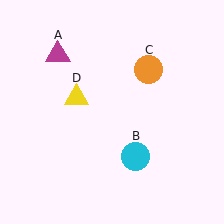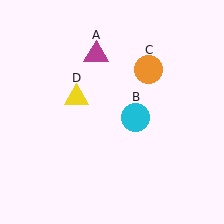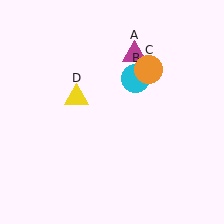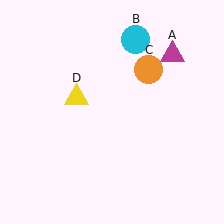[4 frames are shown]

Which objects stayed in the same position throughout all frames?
Orange circle (object C) and yellow triangle (object D) remained stationary.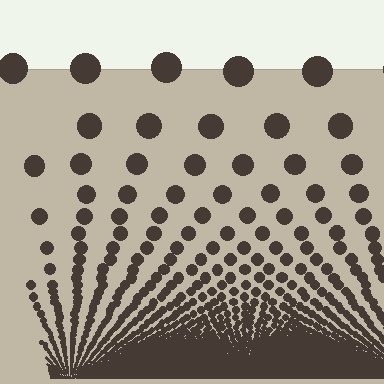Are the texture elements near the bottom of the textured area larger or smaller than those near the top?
Smaller. The gradient is inverted — elements near the bottom are smaller and denser.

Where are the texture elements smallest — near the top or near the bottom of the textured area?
Near the bottom.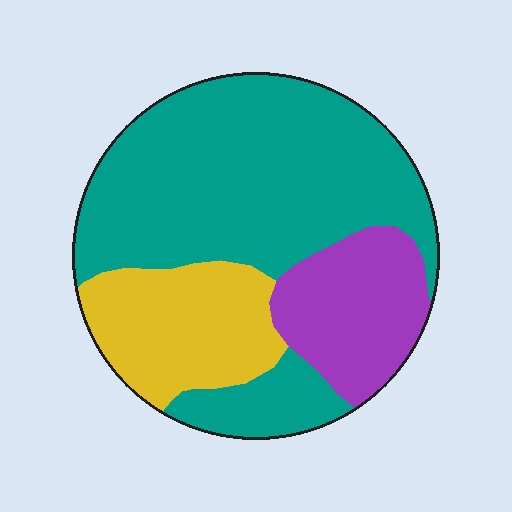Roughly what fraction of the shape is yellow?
Yellow takes up about one fifth (1/5) of the shape.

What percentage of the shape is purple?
Purple covers 19% of the shape.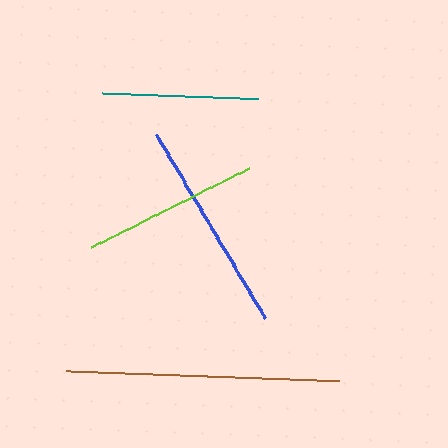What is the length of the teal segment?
The teal segment is approximately 156 pixels long.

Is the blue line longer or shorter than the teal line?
The blue line is longer than the teal line.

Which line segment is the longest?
The brown line is the longest at approximately 274 pixels.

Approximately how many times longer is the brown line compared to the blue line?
The brown line is approximately 1.3 times the length of the blue line.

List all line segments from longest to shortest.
From longest to shortest: brown, blue, lime, teal.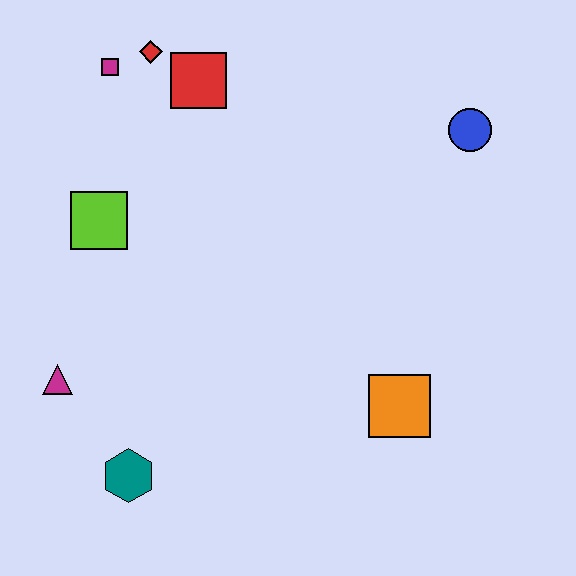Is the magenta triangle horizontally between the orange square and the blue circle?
No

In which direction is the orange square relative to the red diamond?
The orange square is below the red diamond.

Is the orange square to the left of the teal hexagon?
No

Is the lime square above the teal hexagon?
Yes